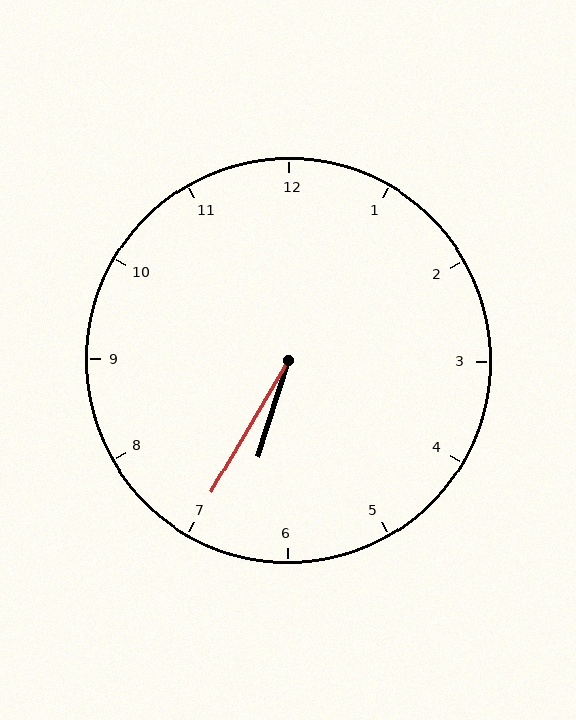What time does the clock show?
6:35.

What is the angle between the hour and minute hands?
Approximately 12 degrees.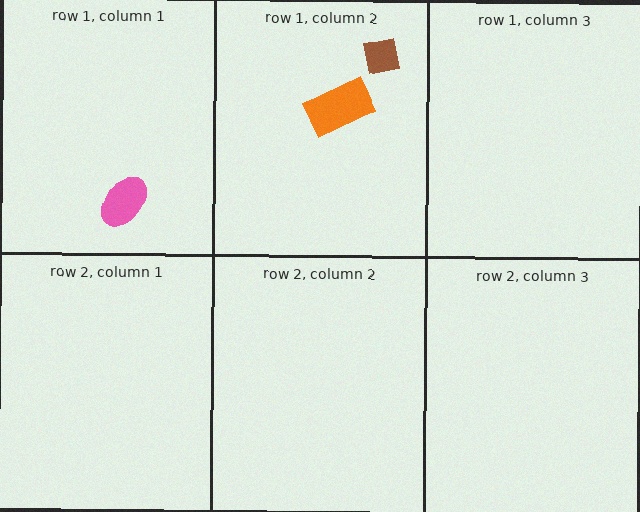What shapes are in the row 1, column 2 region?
The brown square, the orange rectangle.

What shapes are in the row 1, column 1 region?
The pink ellipse.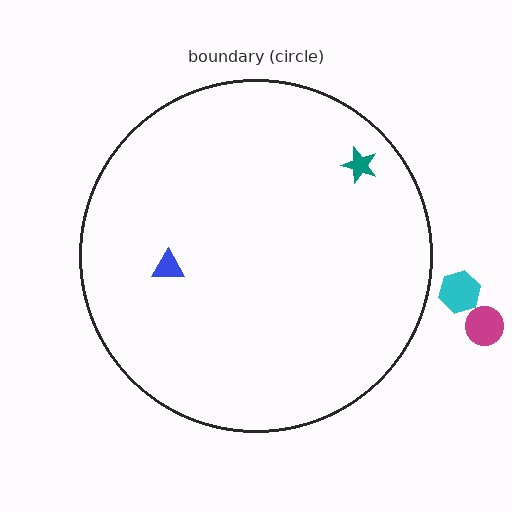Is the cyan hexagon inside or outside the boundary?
Outside.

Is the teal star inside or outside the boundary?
Inside.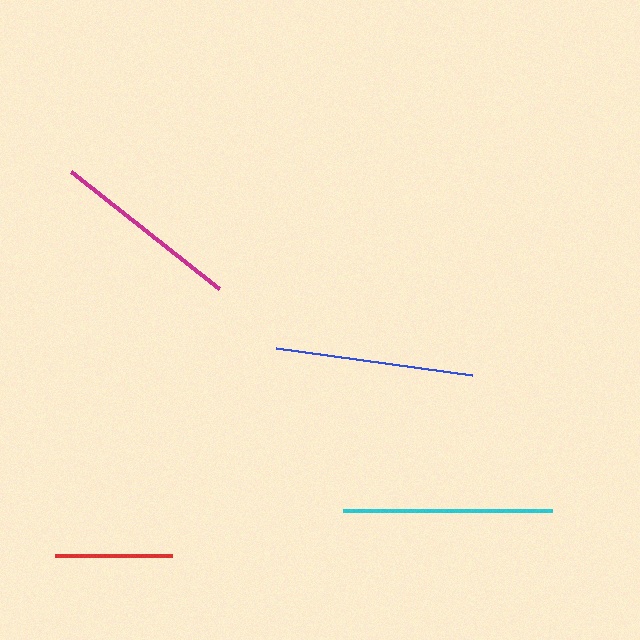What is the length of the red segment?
The red segment is approximately 116 pixels long.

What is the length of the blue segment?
The blue segment is approximately 198 pixels long.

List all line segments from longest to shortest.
From longest to shortest: cyan, blue, magenta, red.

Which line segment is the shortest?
The red line is the shortest at approximately 116 pixels.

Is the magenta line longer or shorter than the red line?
The magenta line is longer than the red line.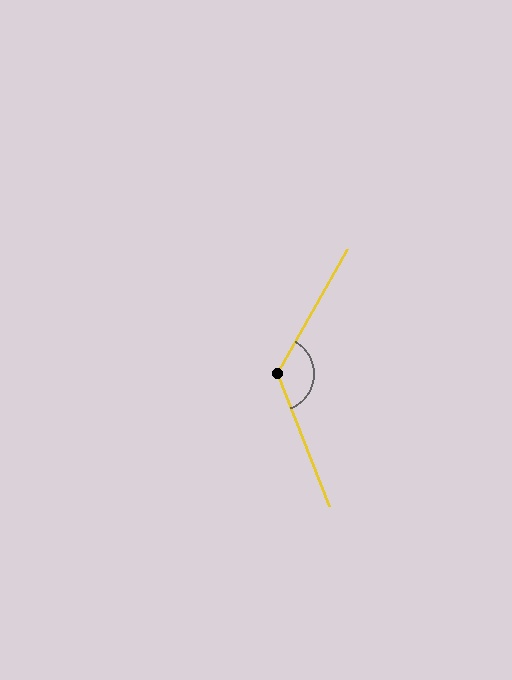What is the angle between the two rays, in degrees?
Approximately 129 degrees.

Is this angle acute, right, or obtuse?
It is obtuse.